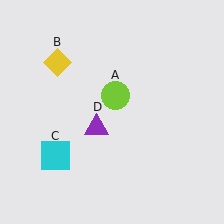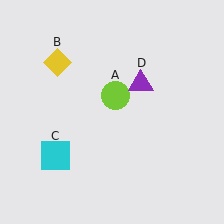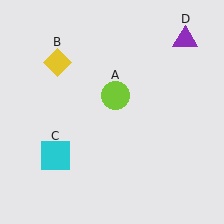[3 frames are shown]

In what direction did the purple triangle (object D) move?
The purple triangle (object D) moved up and to the right.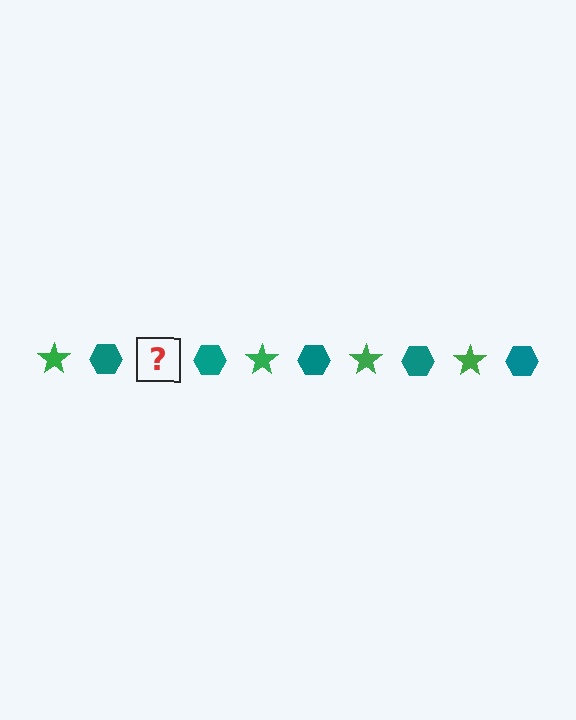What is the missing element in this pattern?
The missing element is a green star.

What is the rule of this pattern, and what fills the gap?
The rule is that the pattern alternates between green star and teal hexagon. The gap should be filled with a green star.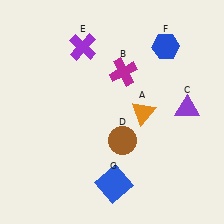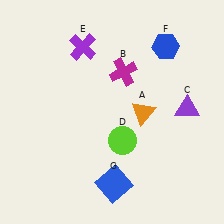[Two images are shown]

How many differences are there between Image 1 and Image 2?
There is 1 difference between the two images.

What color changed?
The circle (D) changed from brown in Image 1 to lime in Image 2.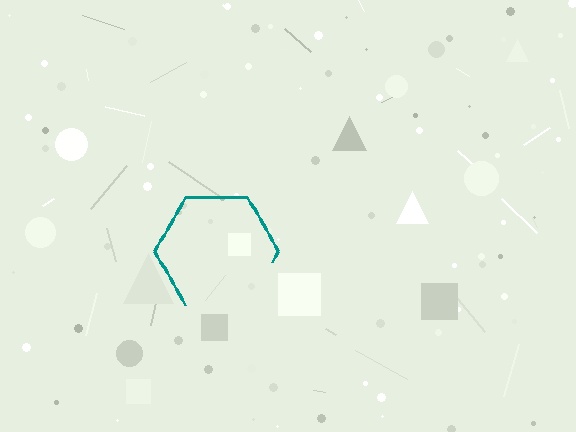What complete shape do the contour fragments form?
The contour fragments form a hexagon.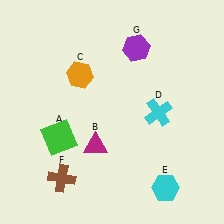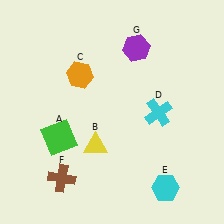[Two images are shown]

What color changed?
The triangle (B) changed from magenta in Image 1 to yellow in Image 2.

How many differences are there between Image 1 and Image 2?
There is 1 difference between the two images.